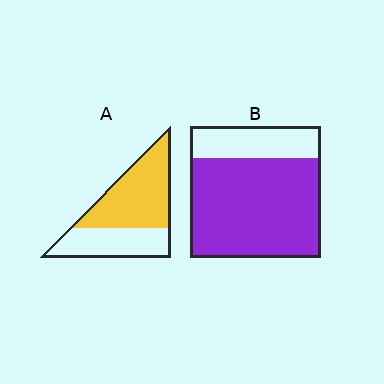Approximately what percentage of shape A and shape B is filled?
A is approximately 60% and B is approximately 75%.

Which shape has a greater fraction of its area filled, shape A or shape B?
Shape B.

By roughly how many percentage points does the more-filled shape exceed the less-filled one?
By roughly 15 percentage points (B over A).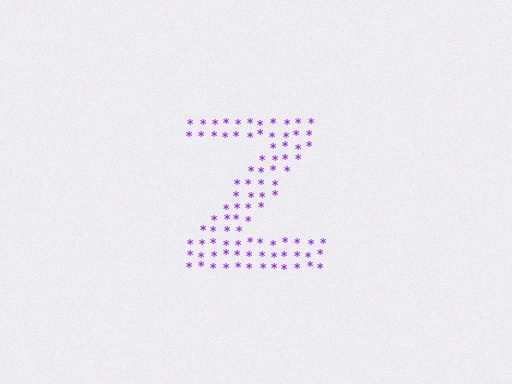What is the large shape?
The large shape is the letter Z.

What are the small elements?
The small elements are asterisks.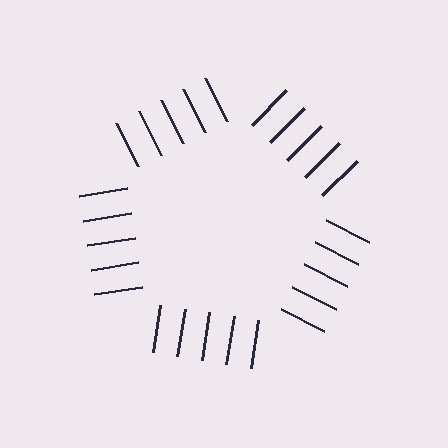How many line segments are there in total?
25 — 5 along each of the 5 edges.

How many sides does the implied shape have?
5 sides — the line-ends trace a pentagon.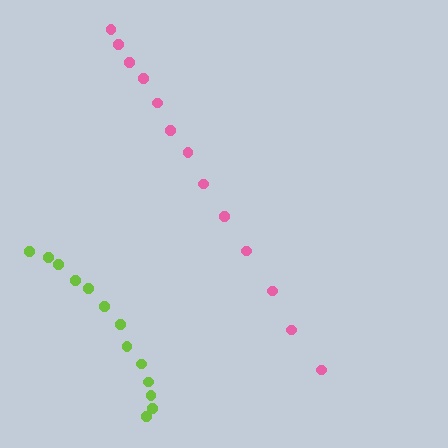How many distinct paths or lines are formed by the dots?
There are 2 distinct paths.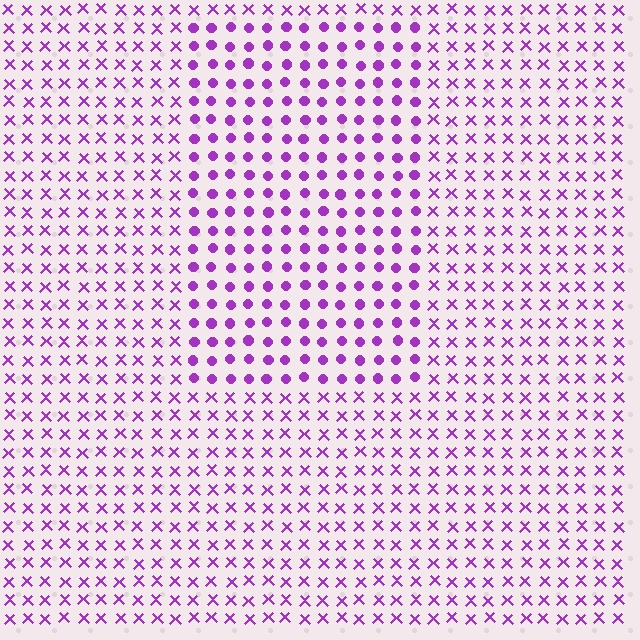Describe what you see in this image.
The image is filled with small purple elements arranged in a uniform grid. A rectangle-shaped region contains circles, while the surrounding area contains X marks. The boundary is defined purely by the change in element shape.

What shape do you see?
I see a rectangle.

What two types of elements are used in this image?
The image uses circles inside the rectangle region and X marks outside it.